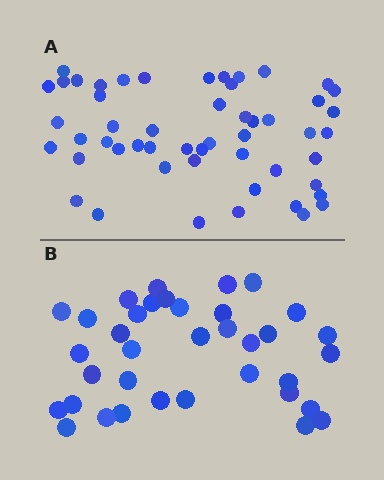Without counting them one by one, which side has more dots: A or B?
Region A (the top region) has more dots.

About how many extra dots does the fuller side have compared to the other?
Region A has approximately 15 more dots than region B.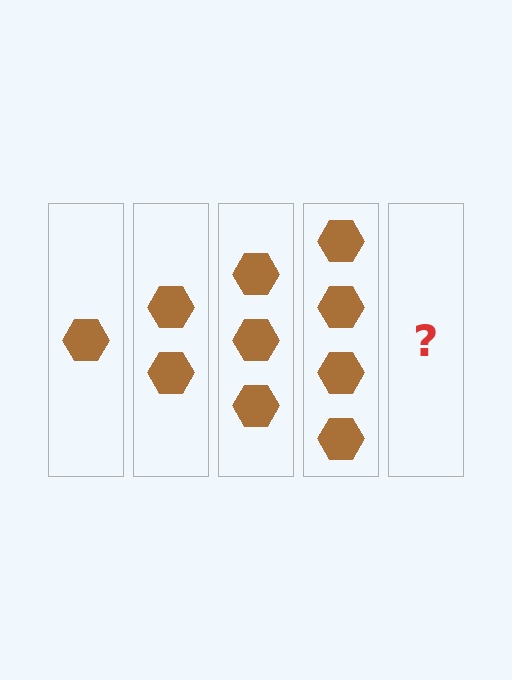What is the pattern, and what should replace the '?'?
The pattern is that each step adds one more hexagon. The '?' should be 5 hexagons.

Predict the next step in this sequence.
The next step is 5 hexagons.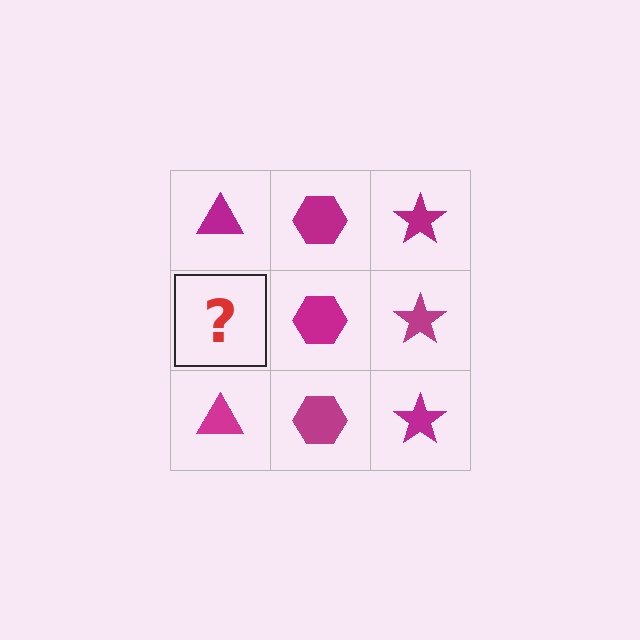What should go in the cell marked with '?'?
The missing cell should contain a magenta triangle.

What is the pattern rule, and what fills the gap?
The rule is that each column has a consistent shape. The gap should be filled with a magenta triangle.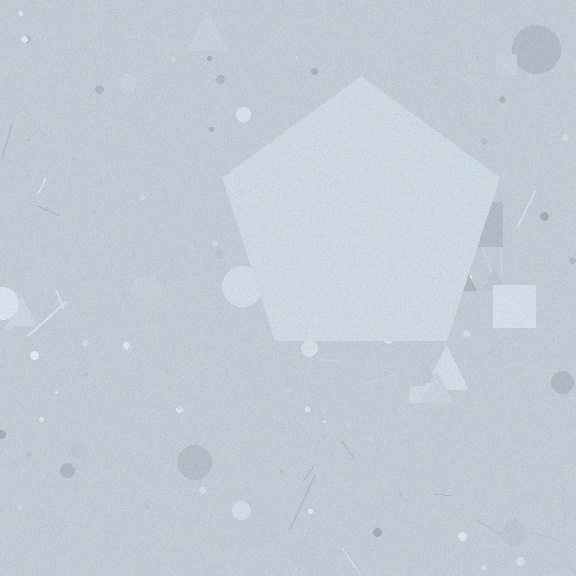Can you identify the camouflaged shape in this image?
The camouflaged shape is a pentagon.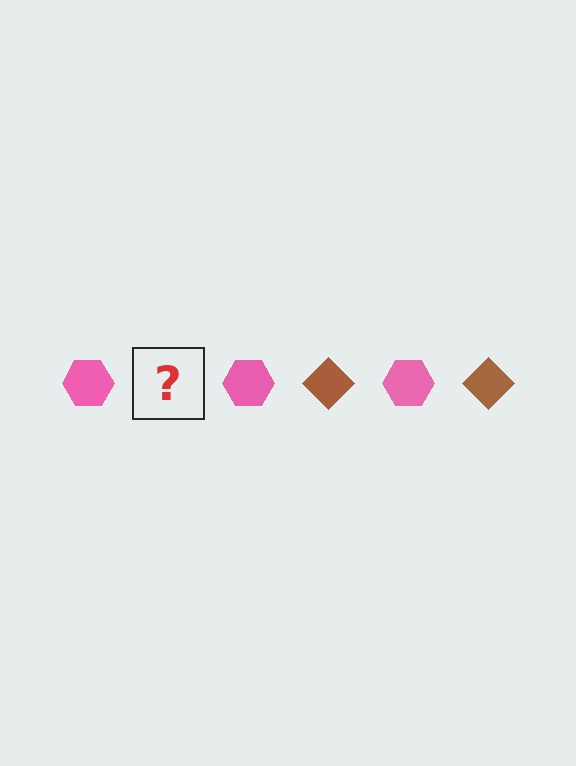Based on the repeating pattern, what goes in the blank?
The blank should be a brown diamond.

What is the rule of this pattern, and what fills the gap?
The rule is that the pattern alternates between pink hexagon and brown diamond. The gap should be filled with a brown diamond.